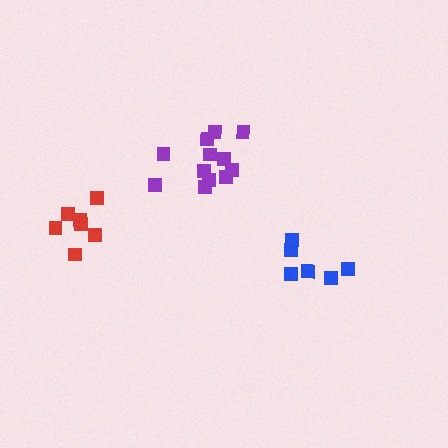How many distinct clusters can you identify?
There are 3 distinct clusters.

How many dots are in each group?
Group 1: 12 dots, Group 2: 6 dots, Group 3: 7 dots (25 total).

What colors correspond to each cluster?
The clusters are colored: purple, blue, red.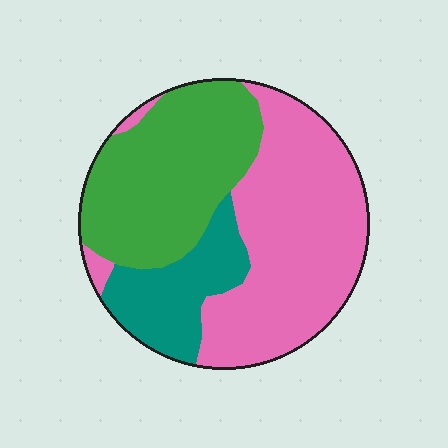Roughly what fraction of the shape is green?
Green takes up between a third and a half of the shape.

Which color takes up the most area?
Pink, at roughly 50%.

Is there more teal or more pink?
Pink.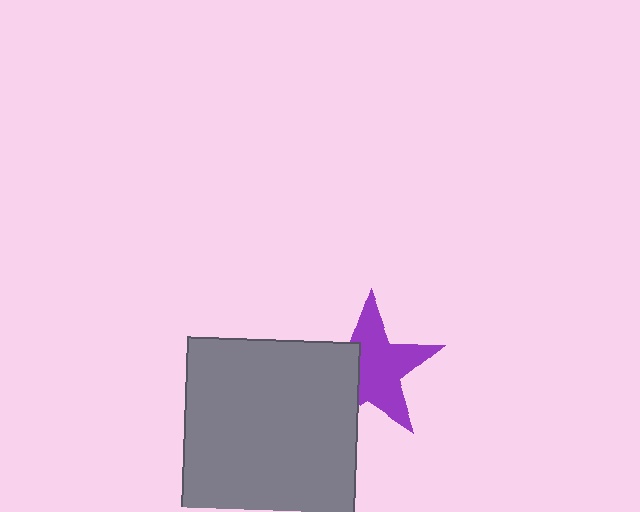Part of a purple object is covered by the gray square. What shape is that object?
It is a star.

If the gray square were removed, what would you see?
You would see the complete purple star.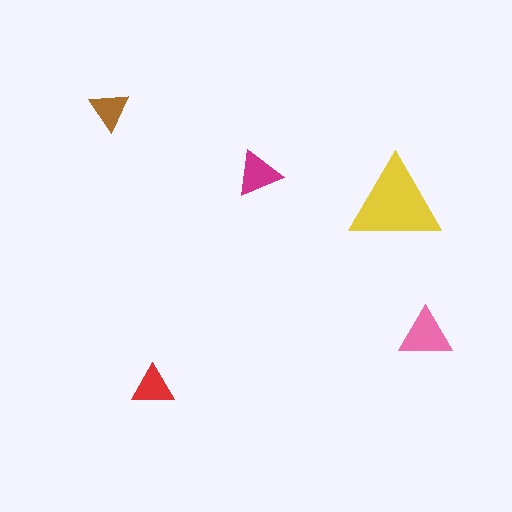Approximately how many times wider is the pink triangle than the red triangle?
About 1.5 times wider.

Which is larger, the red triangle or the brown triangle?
The red one.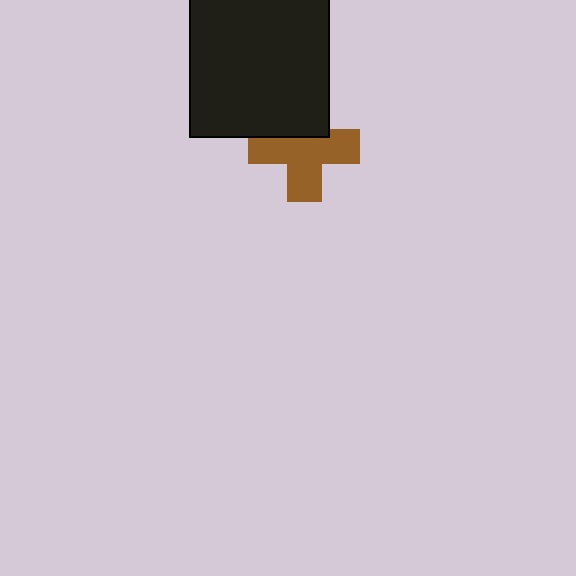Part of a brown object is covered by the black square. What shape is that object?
It is a cross.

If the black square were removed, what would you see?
You would see the complete brown cross.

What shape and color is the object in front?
The object in front is a black square.